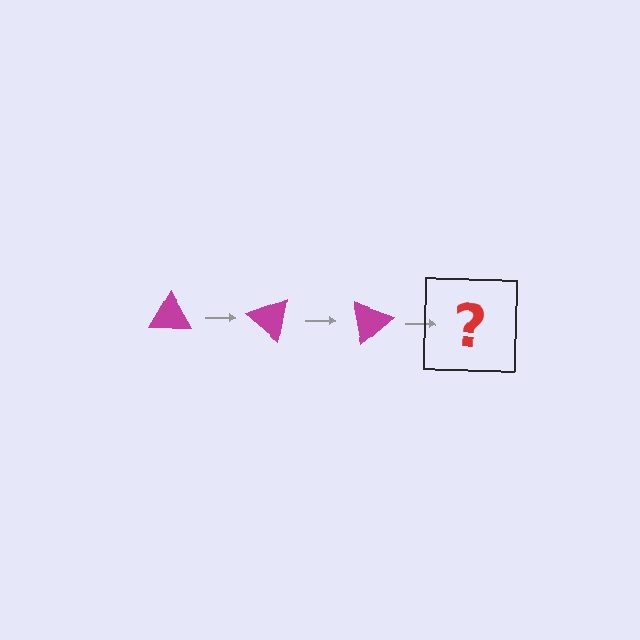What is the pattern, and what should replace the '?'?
The pattern is that the triangle rotates 40 degrees each step. The '?' should be a magenta triangle rotated 120 degrees.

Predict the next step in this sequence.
The next step is a magenta triangle rotated 120 degrees.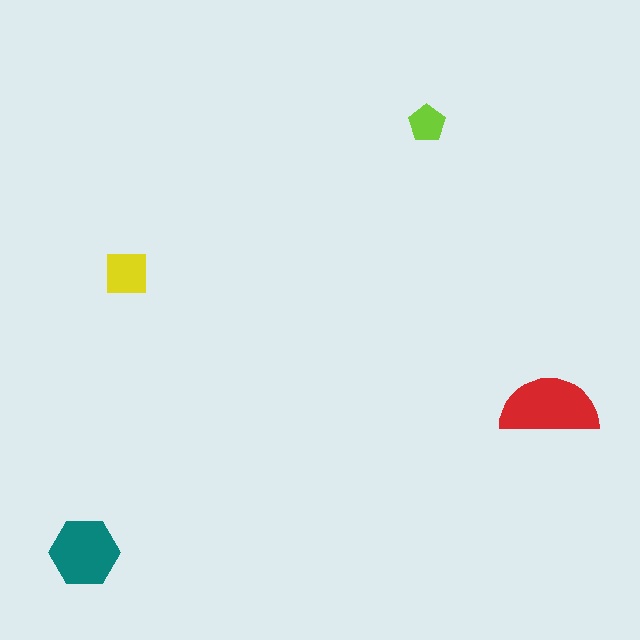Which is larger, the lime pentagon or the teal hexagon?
The teal hexagon.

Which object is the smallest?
The lime pentagon.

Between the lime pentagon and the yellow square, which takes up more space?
The yellow square.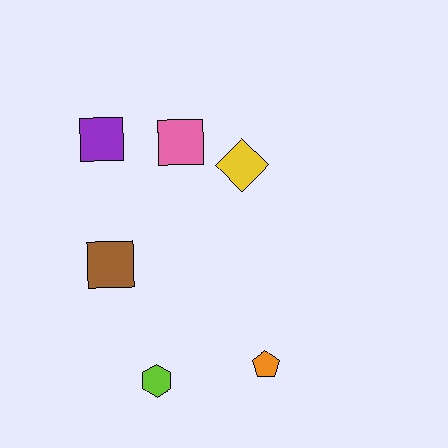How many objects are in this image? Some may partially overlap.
There are 6 objects.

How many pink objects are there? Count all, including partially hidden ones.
There is 1 pink object.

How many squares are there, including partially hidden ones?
There are 3 squares.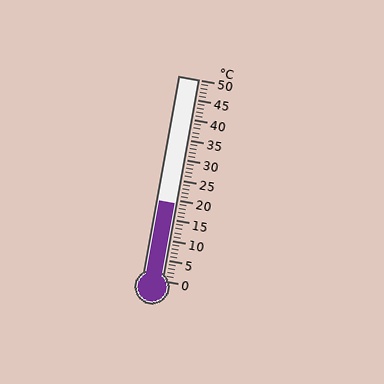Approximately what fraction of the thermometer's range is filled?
The thermometer is filled to approximately 40% of its range.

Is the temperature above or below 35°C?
The temperature is below 35°C.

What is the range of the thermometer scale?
The thermometer scale ranges from 0°C to 50°C.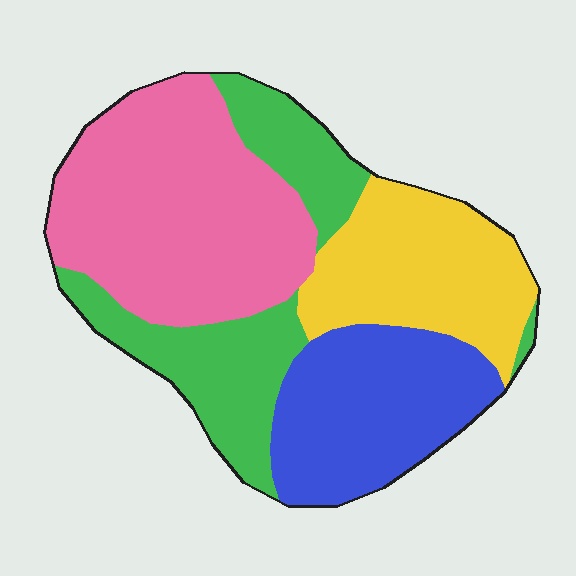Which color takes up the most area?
Pink, at roughly 35%.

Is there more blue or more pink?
Pink.